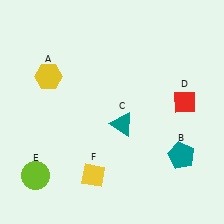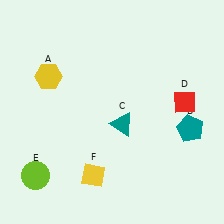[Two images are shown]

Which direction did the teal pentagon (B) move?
The teal pentagon (B) moved up.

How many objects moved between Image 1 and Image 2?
1 object moved between the two images.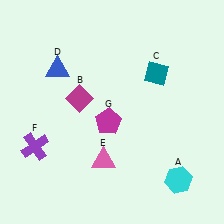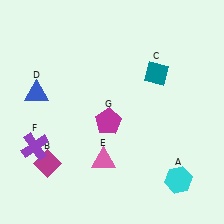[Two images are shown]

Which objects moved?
The objects that moved are: the magenta diamond (B), the blue triangle (D).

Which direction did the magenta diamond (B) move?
The magenta diamond (B) moved down.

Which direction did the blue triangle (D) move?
The blue triangle (D) moved down.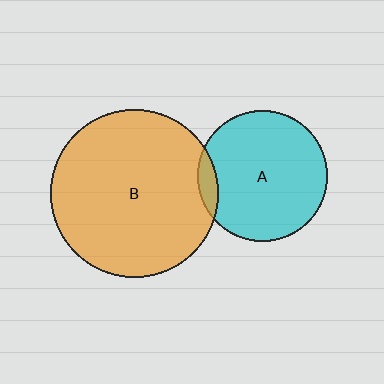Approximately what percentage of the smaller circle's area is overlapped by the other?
Approximately 10%.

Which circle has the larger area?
Circle B (orange).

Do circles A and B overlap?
Yes.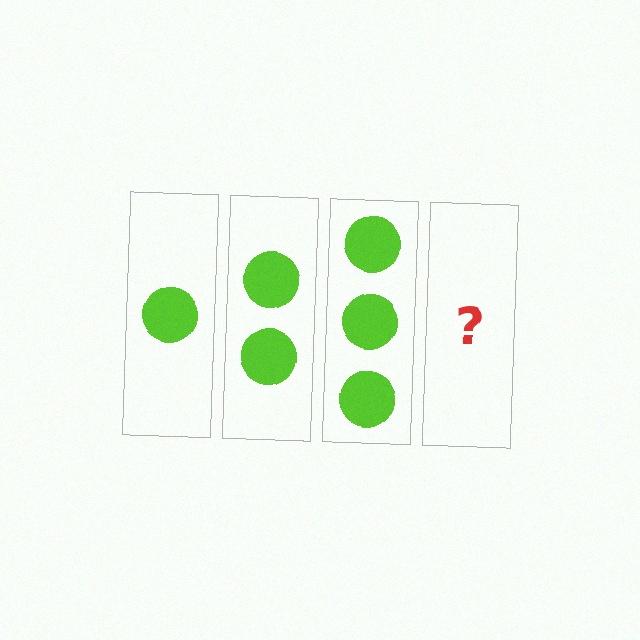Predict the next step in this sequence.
The next step is 4 circles.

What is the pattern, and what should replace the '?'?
The pattern is that each step adds one more circle. The '?' should be 4 circles.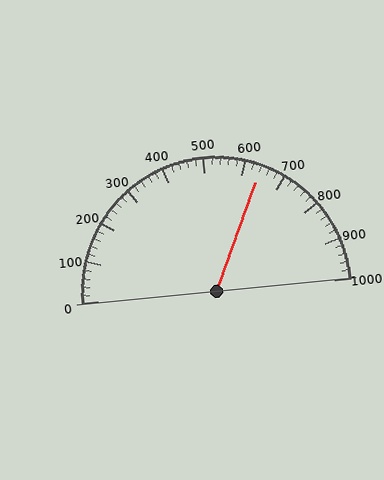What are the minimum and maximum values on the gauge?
The gauge ranges from 0 to 1000.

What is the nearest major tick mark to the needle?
The nearest major tick mark is 600.